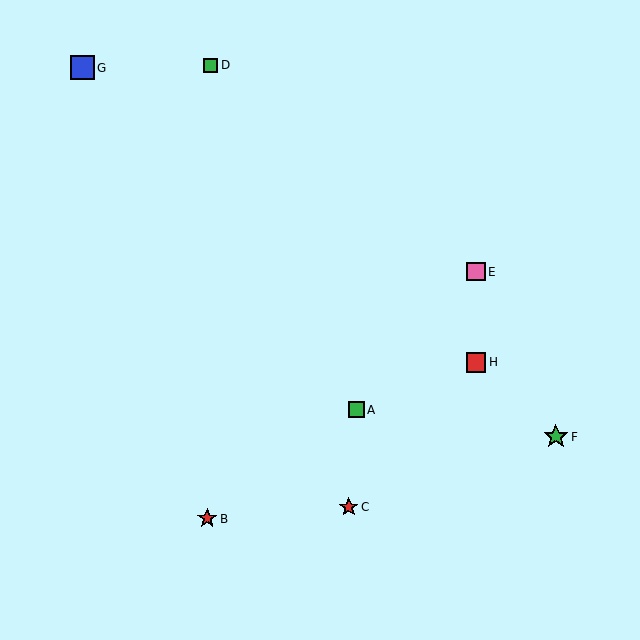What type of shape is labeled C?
Shape C is a red star.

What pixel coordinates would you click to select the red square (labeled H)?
Click at (476, 362) to select the red square H.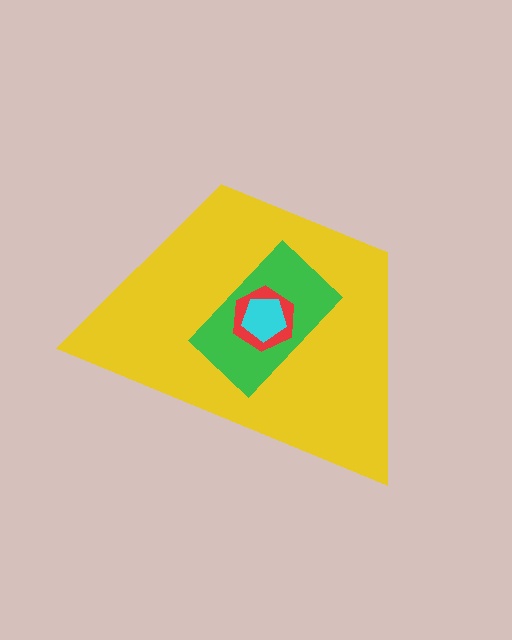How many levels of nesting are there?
4.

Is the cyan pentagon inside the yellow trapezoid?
Yes.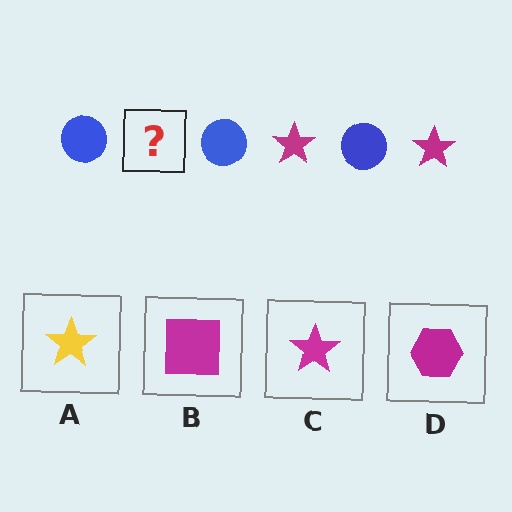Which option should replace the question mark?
Option C.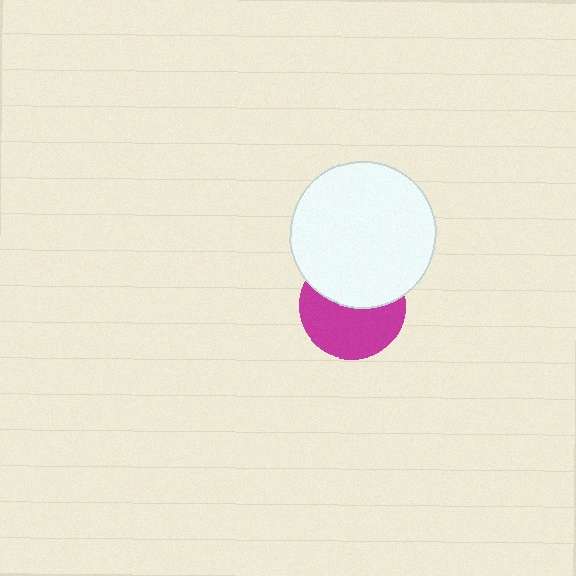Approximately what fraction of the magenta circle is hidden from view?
Roughly 44% of the magenta circle is hidden behind the white circle.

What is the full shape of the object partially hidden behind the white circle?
The partially hidden object is a magenta circle.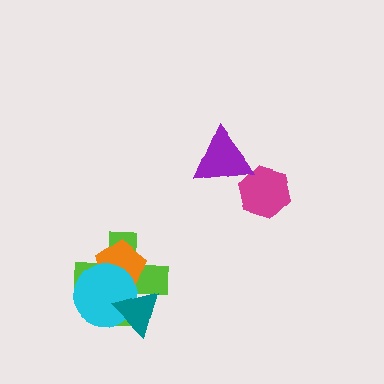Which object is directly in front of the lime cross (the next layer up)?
The orange pentagon is directly in front of the lime cross.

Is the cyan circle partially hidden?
Yes, it is partially covered by another shape.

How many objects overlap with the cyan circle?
3 objects overlap with the cyan circle.